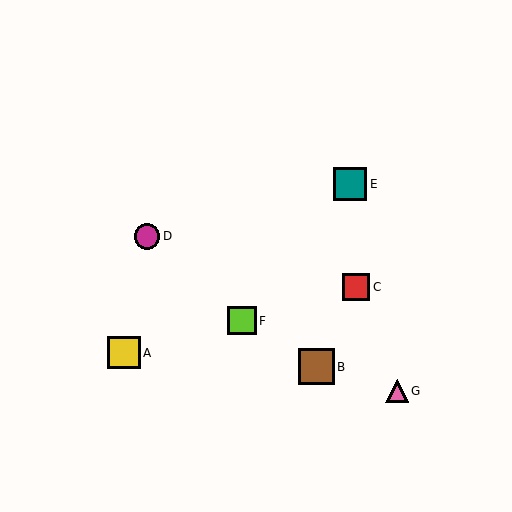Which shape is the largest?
The brown square (labeled B) is the largest.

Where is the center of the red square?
The center of the red square is at (356, 287).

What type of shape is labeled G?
Shape G is a pink triangle.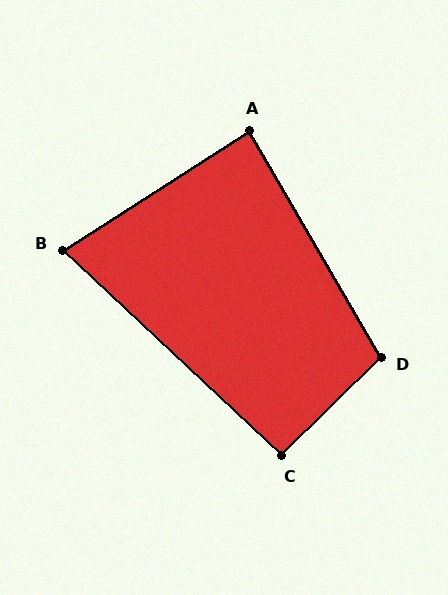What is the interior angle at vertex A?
Approximately 88 degrees (approximately right).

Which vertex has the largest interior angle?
D, at approximately 104 degrees.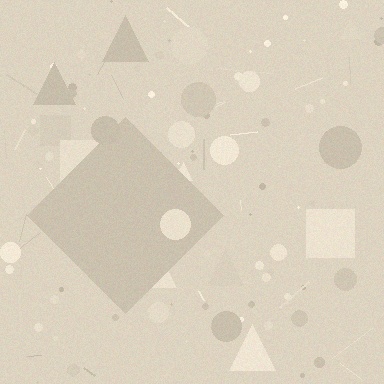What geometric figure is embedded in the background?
A diamond is embedded in the background.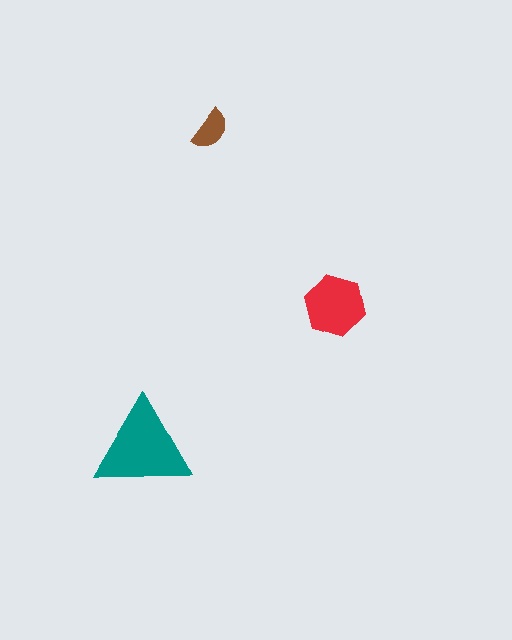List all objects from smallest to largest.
The brown semicircle, the red hexagon, the teal triangle.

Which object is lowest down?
The teal triangle is bottommost.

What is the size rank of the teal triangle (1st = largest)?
1st.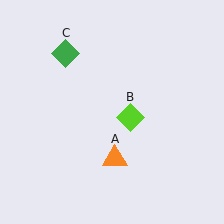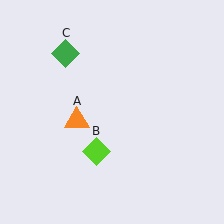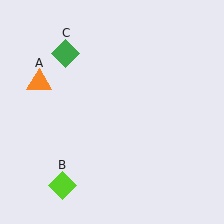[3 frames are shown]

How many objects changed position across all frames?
2 objects changed position: orange triangle (object A), lime diamond (object B).